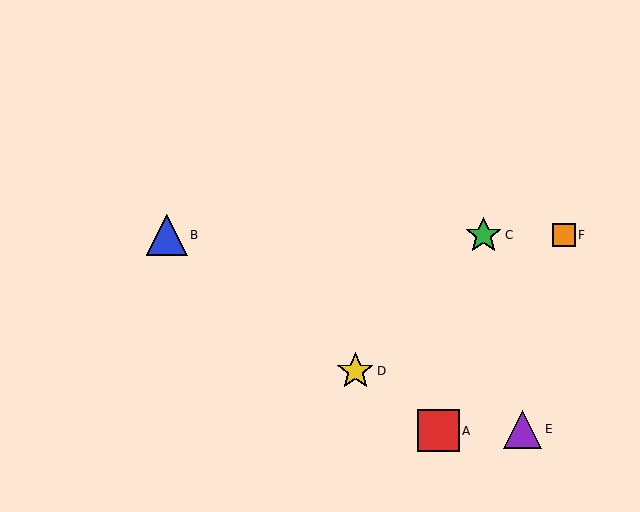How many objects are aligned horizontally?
3 objects (B, C, F) are aligned horizontally.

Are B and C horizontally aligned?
Yes, both are at y≈235.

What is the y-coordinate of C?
Object C is at y≈235.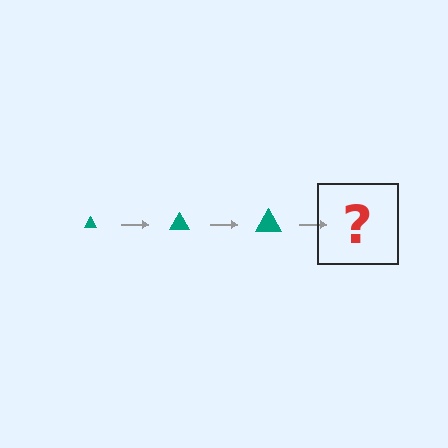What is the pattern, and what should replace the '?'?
The pattern is that the triangle gets progressively larger each step. The '?' should be a teal triangle, larger than the previous one.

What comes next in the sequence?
The next element should be a teal triangle, larger than the previous one.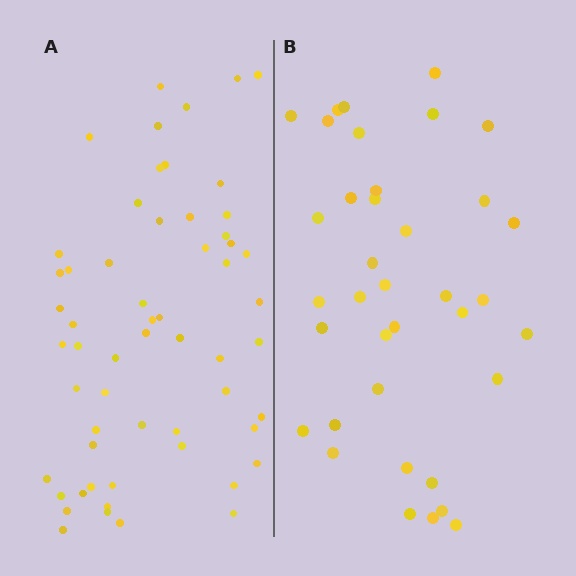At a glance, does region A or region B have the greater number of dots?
Region A (the left region) has more dots.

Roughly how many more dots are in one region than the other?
Region A has approximately 20 more dots than region B.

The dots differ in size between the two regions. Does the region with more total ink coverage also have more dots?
No. Region B has more total ink coverage because its dots are larger, but region A actually contains more individual dots. Total area can be misleading — the number of items is what matters here.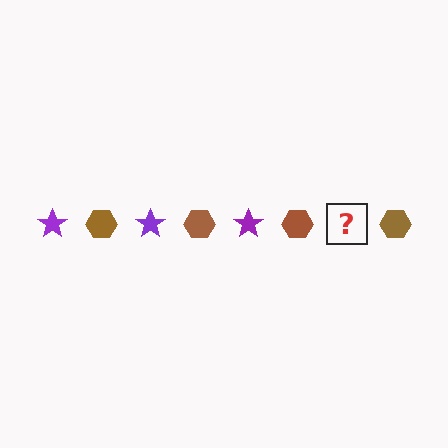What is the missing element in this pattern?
The missing element is a purple star.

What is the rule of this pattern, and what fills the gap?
The rule is that the pattern alternates between purple star and brown hexagon. The gap should be filled with a purple star.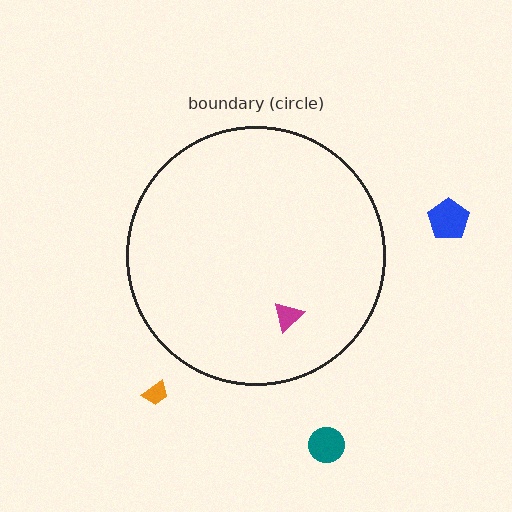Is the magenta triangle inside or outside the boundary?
Inside.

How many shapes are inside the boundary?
1 inside, 3 outside.